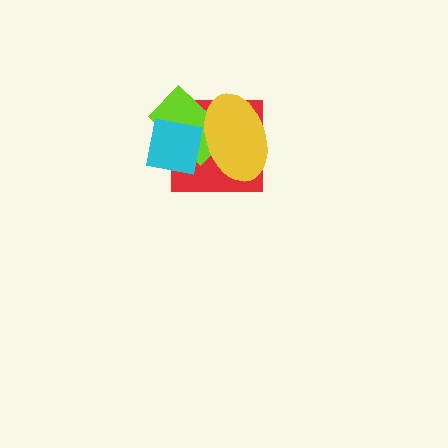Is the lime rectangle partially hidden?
Yes, it is partially covered by another shape.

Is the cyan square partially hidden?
No, no other shape covers it.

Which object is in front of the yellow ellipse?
The cyan square is in front of the yellow ellipse.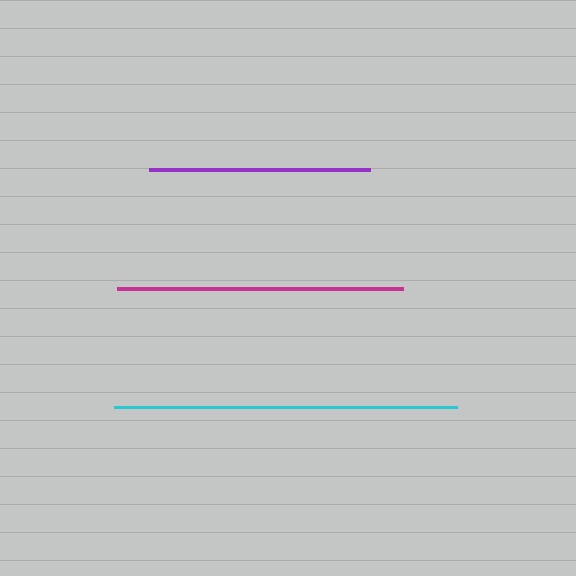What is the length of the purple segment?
The purple segment is approximately 221 pixels long.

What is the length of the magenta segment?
The magenta segment is approximately 286 pixels long.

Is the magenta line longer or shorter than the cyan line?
The cyan line is longer than the magenta line.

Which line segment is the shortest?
The purple line is the shortest at approximately 221 pixels.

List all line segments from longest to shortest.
From longest to shortest: cyan, magenta, purple.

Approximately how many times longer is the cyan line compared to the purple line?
The cyan line is approximately 1.6 times the length of the purple line.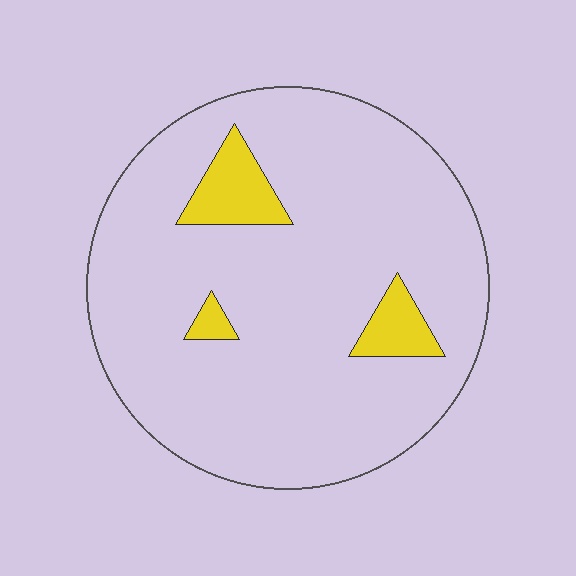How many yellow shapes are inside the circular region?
3.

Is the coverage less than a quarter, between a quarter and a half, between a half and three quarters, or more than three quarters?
Less than a quarter.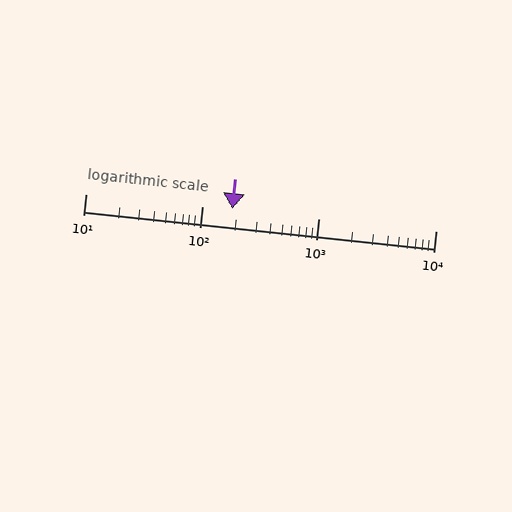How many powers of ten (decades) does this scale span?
The scale spans 3 decades, from 10 to 10000.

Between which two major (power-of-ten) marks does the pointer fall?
The pointer is between 100 and 1000.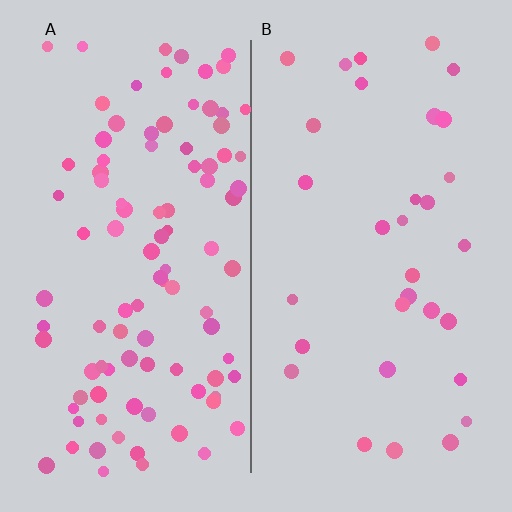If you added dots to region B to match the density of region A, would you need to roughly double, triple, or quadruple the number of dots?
Approximately triple.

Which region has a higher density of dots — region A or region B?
A (the left).